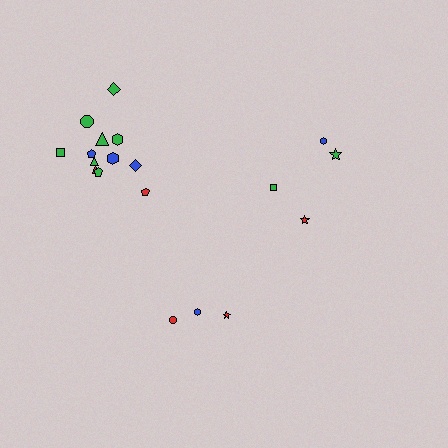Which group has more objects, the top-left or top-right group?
The top-left group.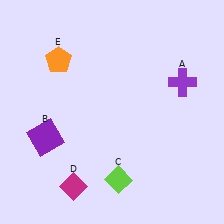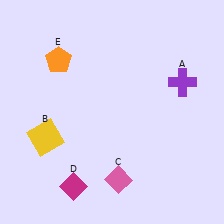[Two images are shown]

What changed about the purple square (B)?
In Image 1, B is purple. In Image 2, it changed to yellow.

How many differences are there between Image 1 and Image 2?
There are 2 differences between the two images.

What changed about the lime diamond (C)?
In Image 1, C is lime. In Image 2, it changed to pink.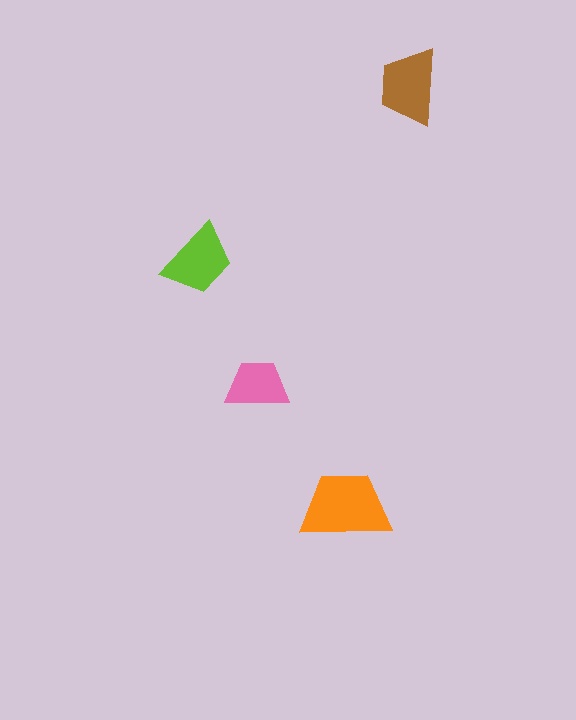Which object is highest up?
The brown trapezoid is topmost.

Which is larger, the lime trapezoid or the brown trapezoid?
The brown one.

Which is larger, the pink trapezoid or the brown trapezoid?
The brown one.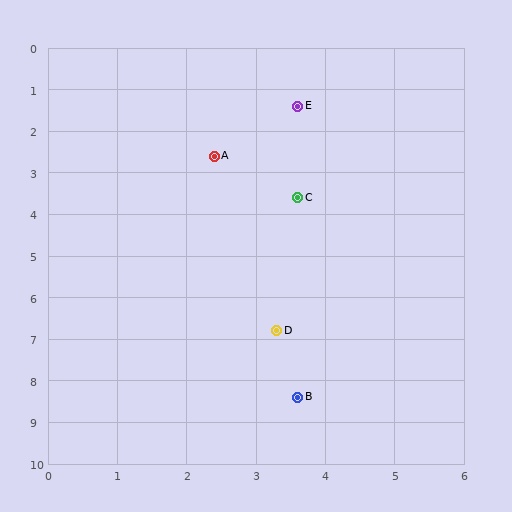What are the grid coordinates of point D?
Point D is at approximately (3.3, 6.8).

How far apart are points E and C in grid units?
Points E and C are about 2.2 grid units apart.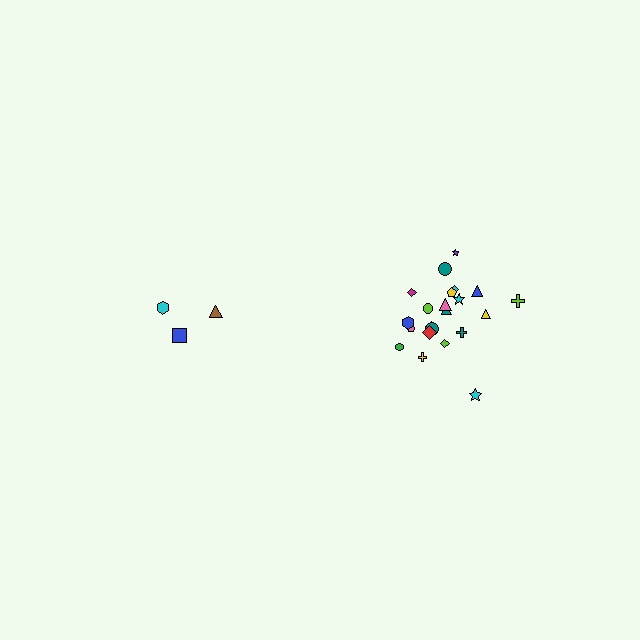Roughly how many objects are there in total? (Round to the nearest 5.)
Roughly 25 objects in total.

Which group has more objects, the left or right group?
The right group.